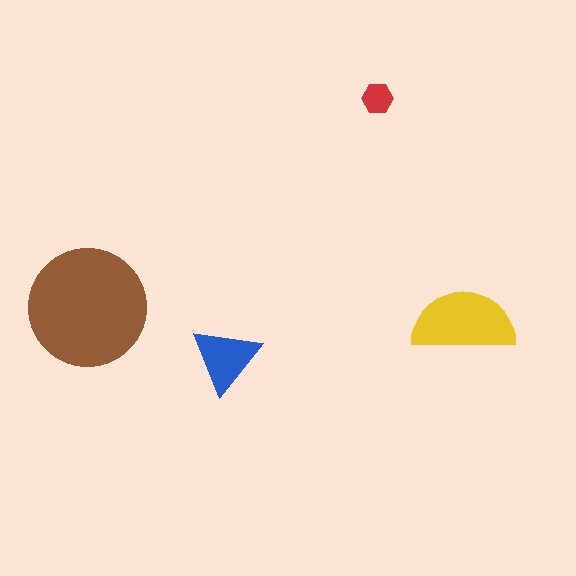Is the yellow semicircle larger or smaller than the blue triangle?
Larger.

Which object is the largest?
The brown circle.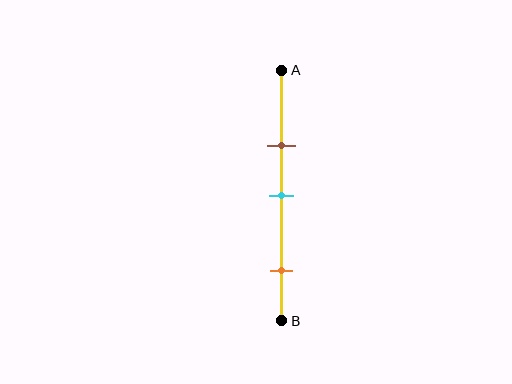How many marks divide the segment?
There are 3 marks dividing the segment.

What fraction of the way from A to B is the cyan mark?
The cyan mark is approximately 50% (0.5) of the way from A to B.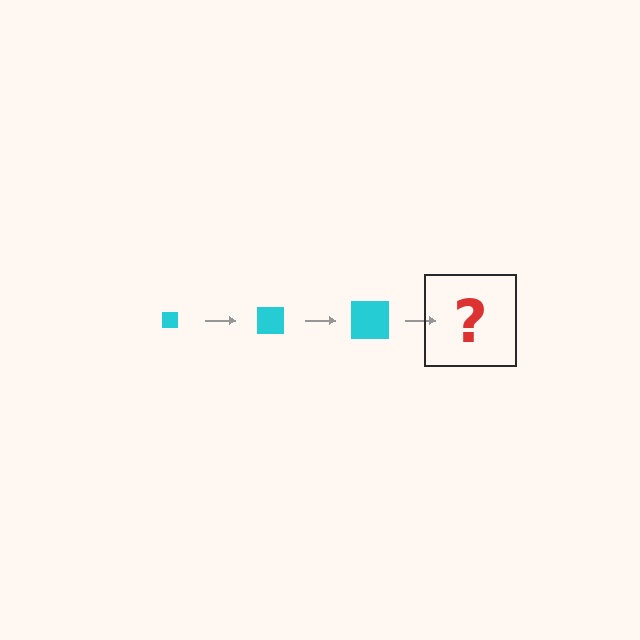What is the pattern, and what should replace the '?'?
The pattern is that the square gets progressively larger each step. The '?' should be a cyan square, larger than the previous one.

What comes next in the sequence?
The next element should be a cyan square, larger than the previous one.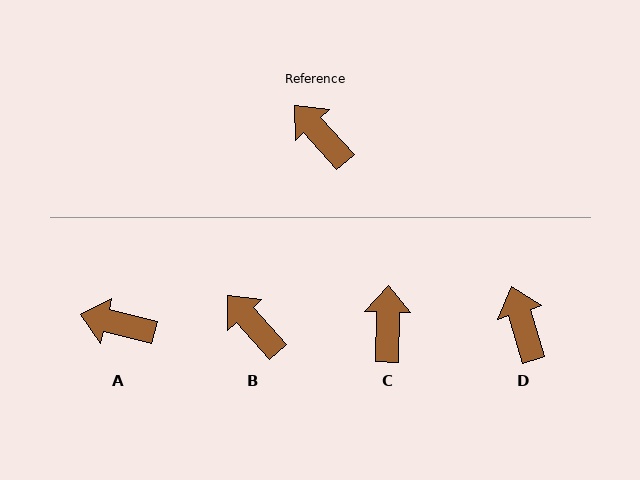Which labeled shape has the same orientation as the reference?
B.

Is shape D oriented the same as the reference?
No, it is off by about 25 degrees.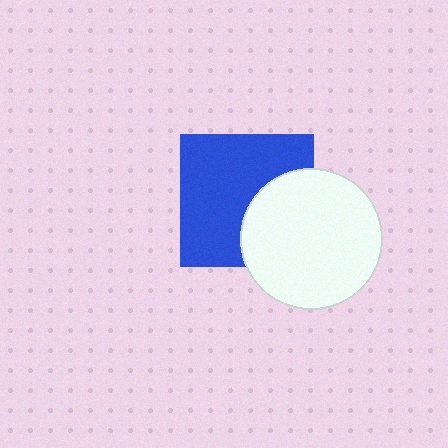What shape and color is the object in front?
The object in front is a white circle.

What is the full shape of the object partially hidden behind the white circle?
The partially hidden object is a blue square.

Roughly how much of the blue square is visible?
Most of it is visible (roughly 66%).